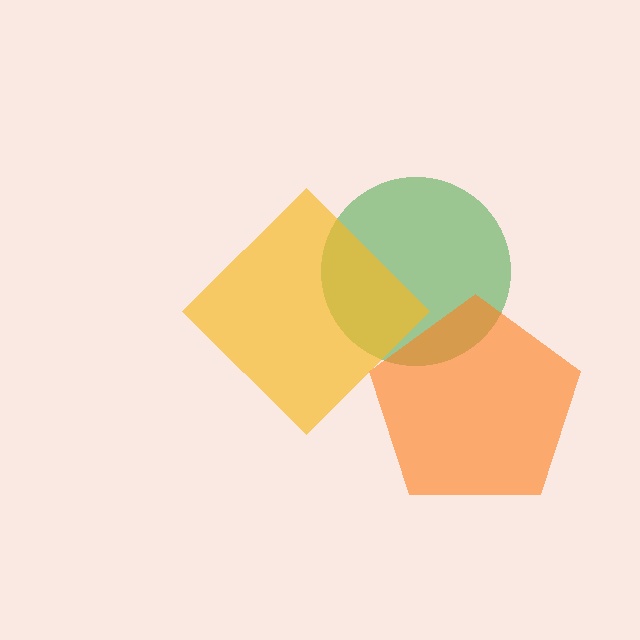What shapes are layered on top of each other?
The layered shapes are: a green circle, an orange pentagon, a yellow diamond.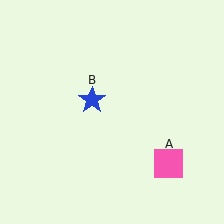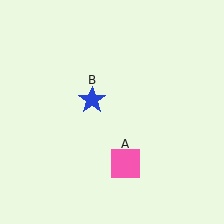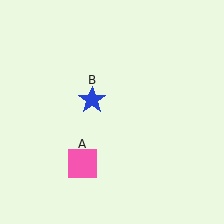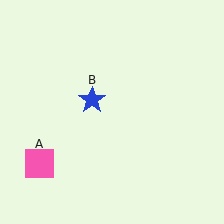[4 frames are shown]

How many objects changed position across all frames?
1 object changed position: pink square (object A).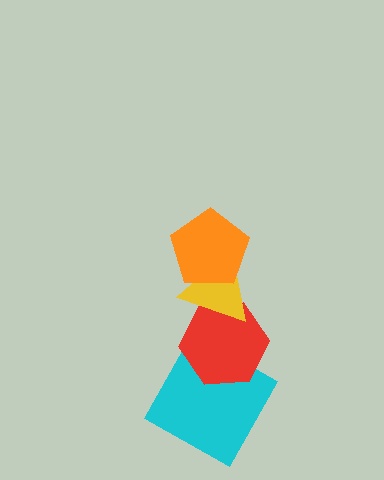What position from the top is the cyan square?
The cyan square is 4th from the top.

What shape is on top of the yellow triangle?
The orange pentagon is on top of the yellow triangle.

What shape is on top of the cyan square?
The red hexagon is on top of the cyan square.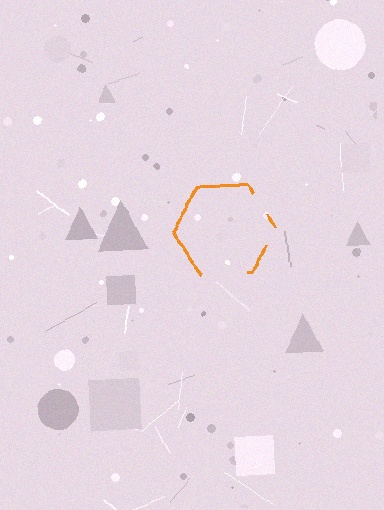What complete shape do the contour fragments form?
The contour fragments form a hexagon.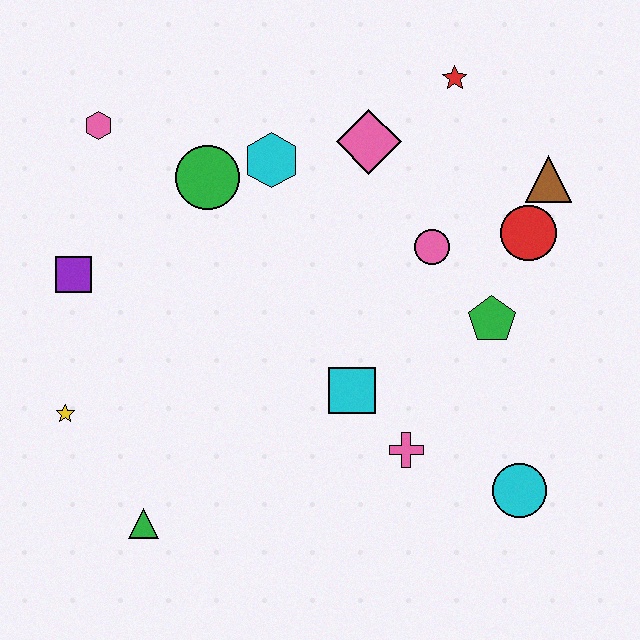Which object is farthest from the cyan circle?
The pink hexagon is farthest from the cyan circle.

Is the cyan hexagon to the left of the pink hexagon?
No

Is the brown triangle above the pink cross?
Yes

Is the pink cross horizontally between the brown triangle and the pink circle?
No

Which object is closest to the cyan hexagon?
The green circle is closest to the cyan hexagon.